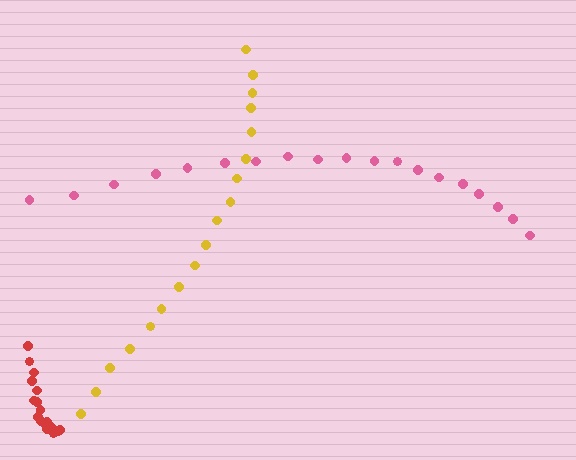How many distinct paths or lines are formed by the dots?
There are 3 distinct paths.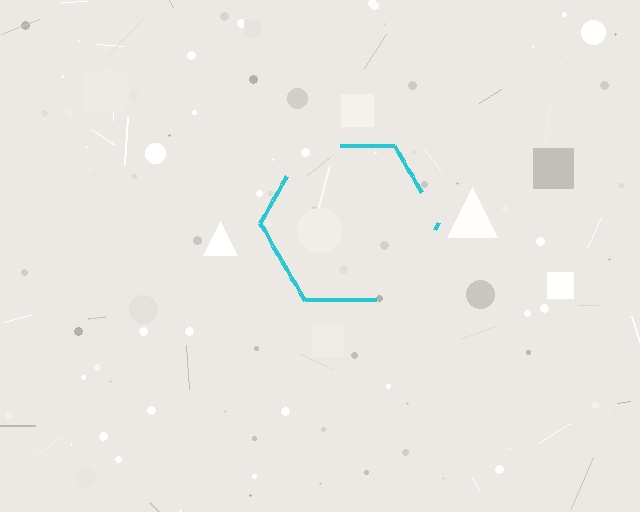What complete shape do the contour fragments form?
The contour fragments form a hexagon.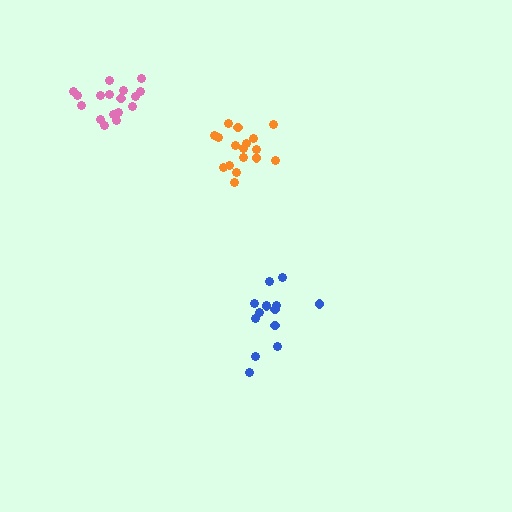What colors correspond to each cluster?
The clusters are colored: orange, blue, pink.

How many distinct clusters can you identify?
There are 3 distinct clusters.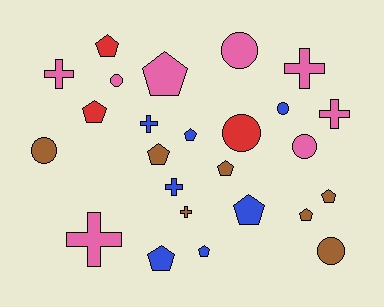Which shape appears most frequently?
Pentagon, with 11 objects.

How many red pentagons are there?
There are 2 red pentagons.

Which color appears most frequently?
Pink, with 8 objects.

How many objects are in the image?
There are 25 objects.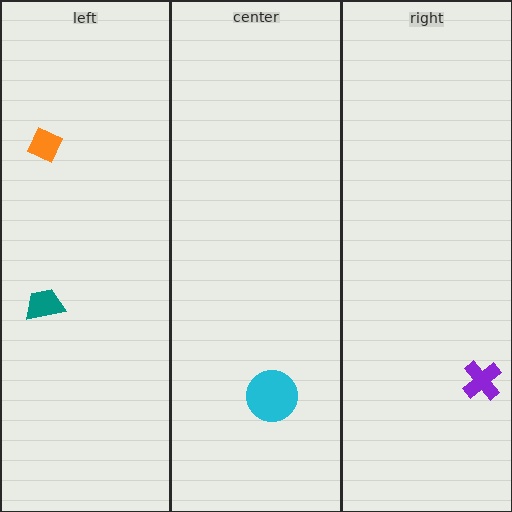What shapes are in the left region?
The orange diamond, the teal trapezoid.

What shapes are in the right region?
The purple cross.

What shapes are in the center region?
The cyan circle.